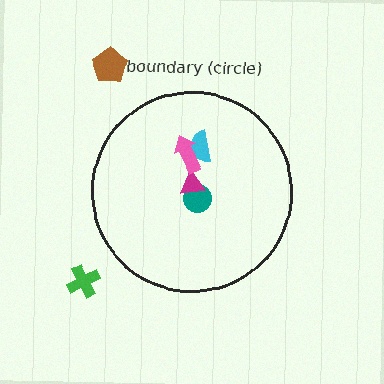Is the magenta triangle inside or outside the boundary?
Inside.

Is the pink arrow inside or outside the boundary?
Inside.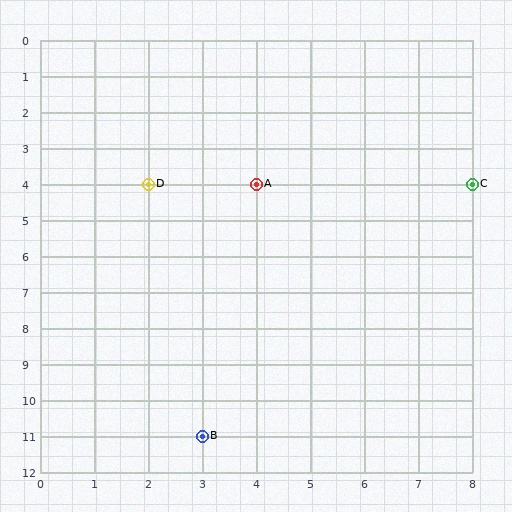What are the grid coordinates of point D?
Point D is at grid coordinates (2, 4).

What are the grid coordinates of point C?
Point C is at grid coordinates (8, 4).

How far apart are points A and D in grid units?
Points A and D are 2 columns apart.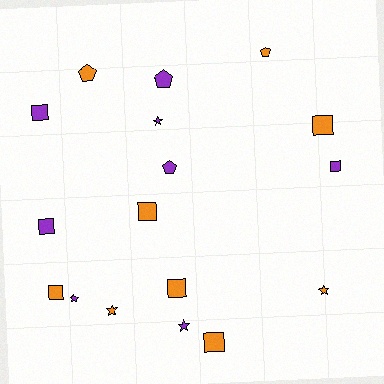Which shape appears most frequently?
Square, with 8 objects.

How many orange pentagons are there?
There are 2 orange pentagons.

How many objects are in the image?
There are 17 objects.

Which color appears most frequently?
Orange, with 9 objects.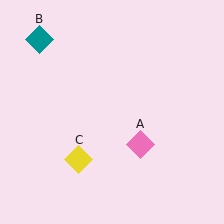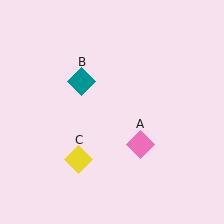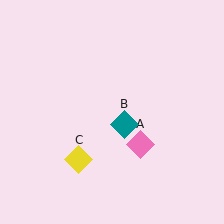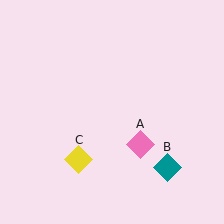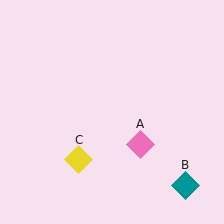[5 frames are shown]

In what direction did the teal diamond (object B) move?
The teal diamond (object B) moved down and to the right.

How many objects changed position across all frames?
1 object changed position: teal diamond (object B).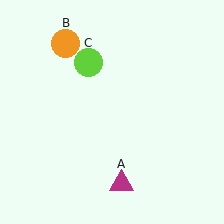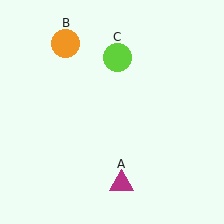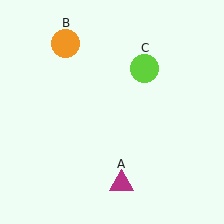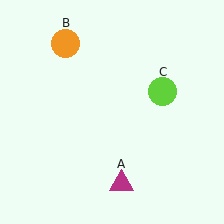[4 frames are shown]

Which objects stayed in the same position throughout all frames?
Magenta triangle (object A) and orange circle (object B) remained stationary.